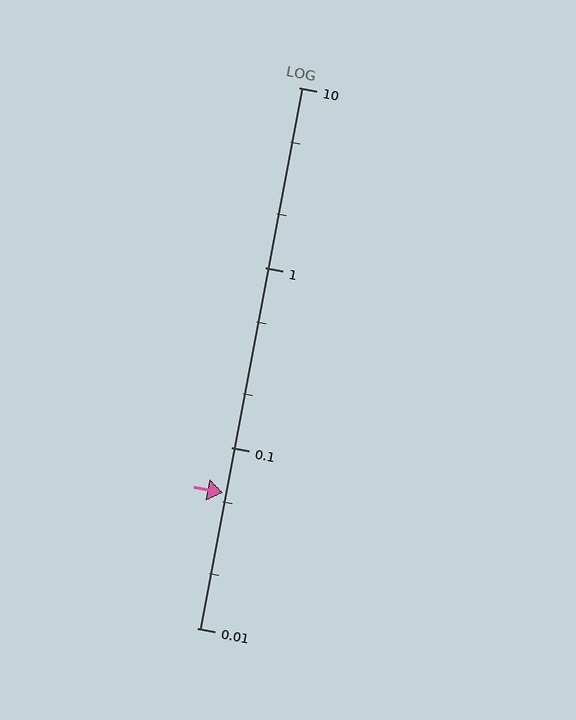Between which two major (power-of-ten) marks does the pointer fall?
The pointer is between 0.01 and 0.1.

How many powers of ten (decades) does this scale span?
The scale spans 3 decades, from 0.01 to 10.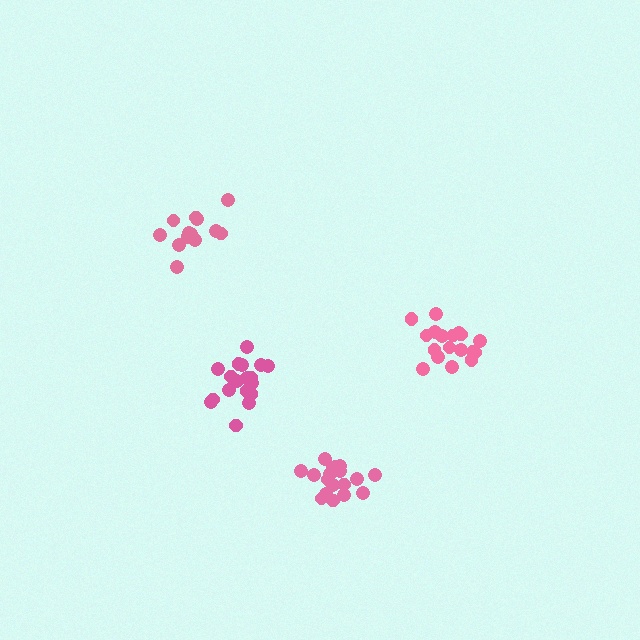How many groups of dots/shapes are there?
There are 4 groups.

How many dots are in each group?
Group 1: 18 dots, Group 2: 18 dots, Group 3: 13 dots, Group 4: 18 dots (67 total).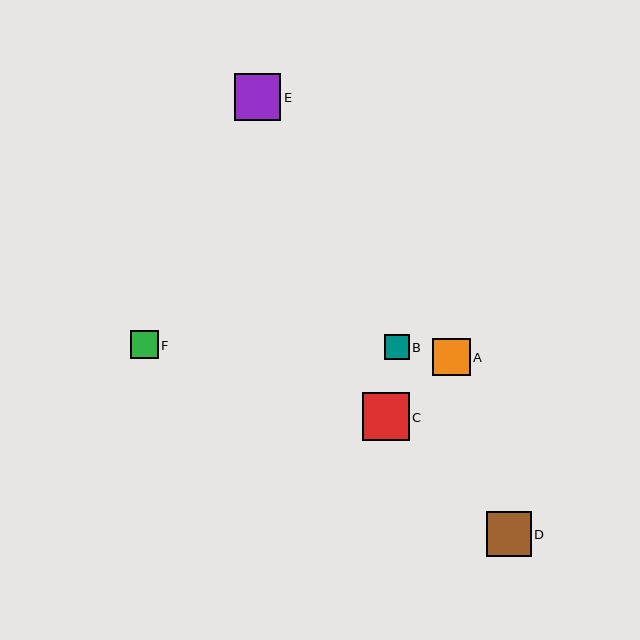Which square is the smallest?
Square B is the smallest with a size of approximately 25 pixels.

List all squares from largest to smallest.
From largest to smallest: C, E, D, A, F, B.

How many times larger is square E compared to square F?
Square E is approximately 1.7 times the size of square F.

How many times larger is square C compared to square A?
Square C is approximately 1.3 times the size of square A.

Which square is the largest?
Square C is the largest with a size of approximately 47 pixels.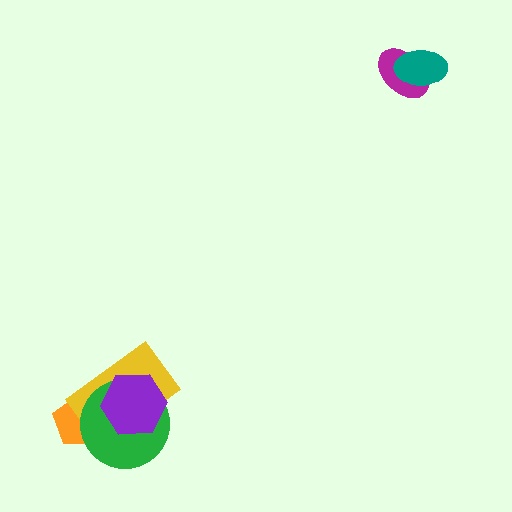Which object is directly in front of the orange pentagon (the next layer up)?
The yellow rectangle is directly in front of the orange pentagon.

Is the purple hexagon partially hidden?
No, no other shape covers it.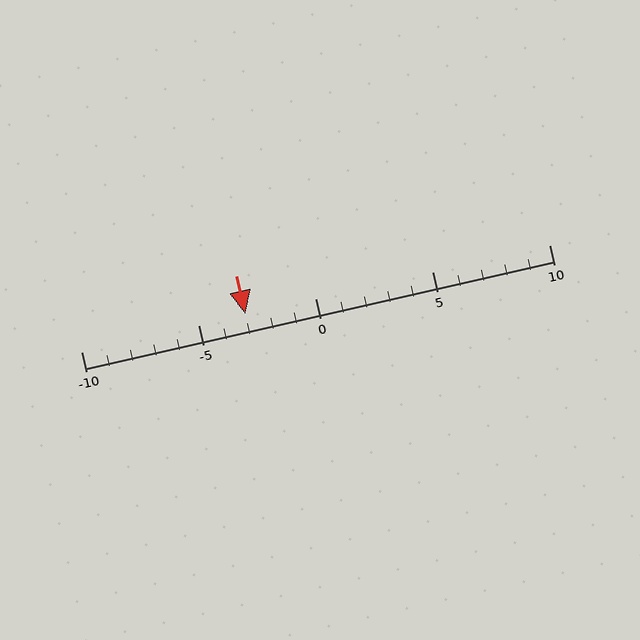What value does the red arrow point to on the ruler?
The red arrow points to approximately -3.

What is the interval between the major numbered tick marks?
The major tick marks are spaced 5 units apart.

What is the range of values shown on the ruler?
The ruler shows values from -10 to 10.